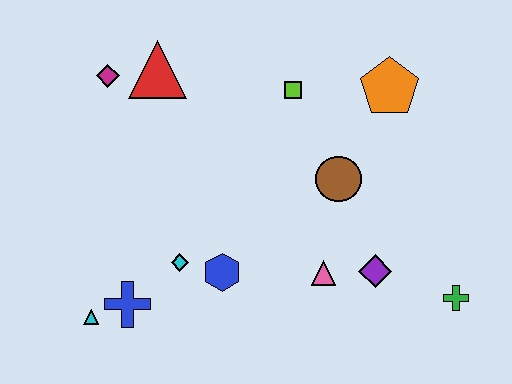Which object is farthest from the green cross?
The magenta diamond is farthest from the green cross.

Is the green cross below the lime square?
Yes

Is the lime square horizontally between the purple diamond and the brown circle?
No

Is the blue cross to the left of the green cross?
Yes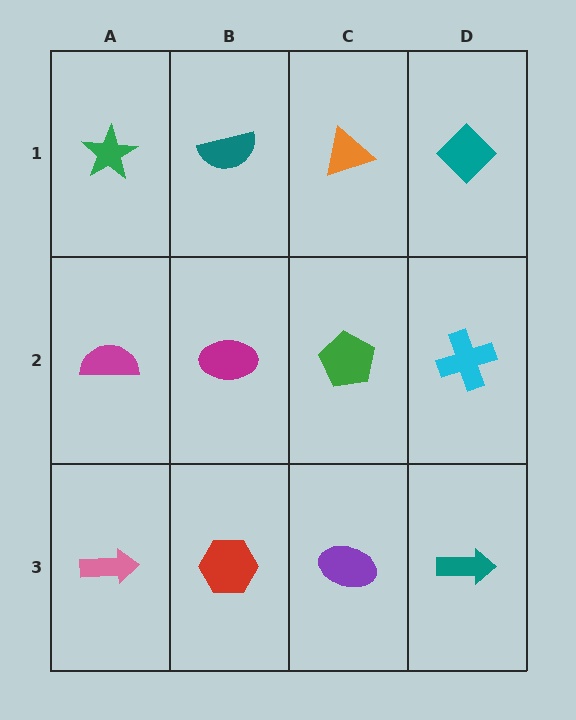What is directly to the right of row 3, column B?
A purple ellipse.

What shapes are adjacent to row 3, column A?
A magenta semicircle (row 2, column A), a red hexagon (row 3, column B).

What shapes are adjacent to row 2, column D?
A teal diamond (row 1, column D), a teal arrow (row 3, column D), a green pentagon (row 2, column C).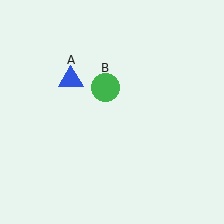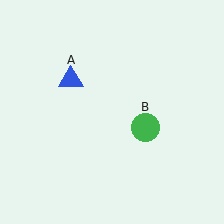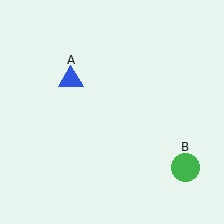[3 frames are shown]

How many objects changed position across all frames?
1 object changed position: green circle (object B).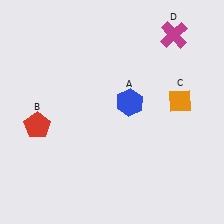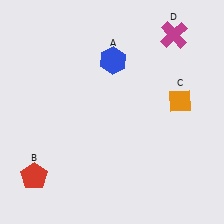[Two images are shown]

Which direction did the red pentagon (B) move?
The red pentagon (B) moved down.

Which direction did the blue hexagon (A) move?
The blue hexagon (A) moved up.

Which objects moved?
The objects that moved are: the blue hexagon (A), the red pentagon (B).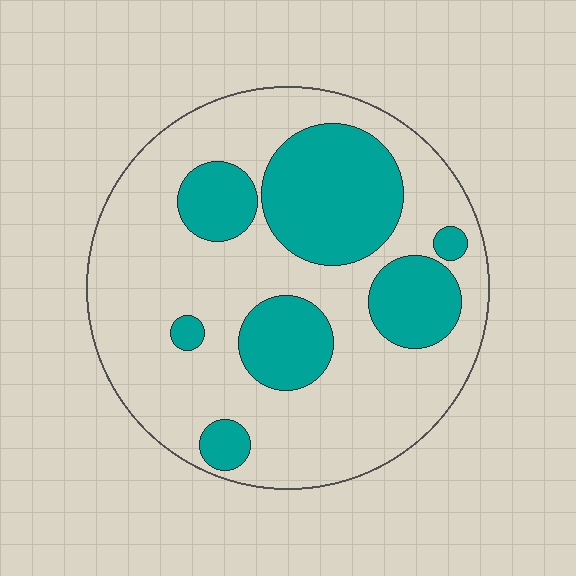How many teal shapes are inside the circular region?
7.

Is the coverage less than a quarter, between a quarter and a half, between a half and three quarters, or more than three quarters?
Between a quarter and a half.